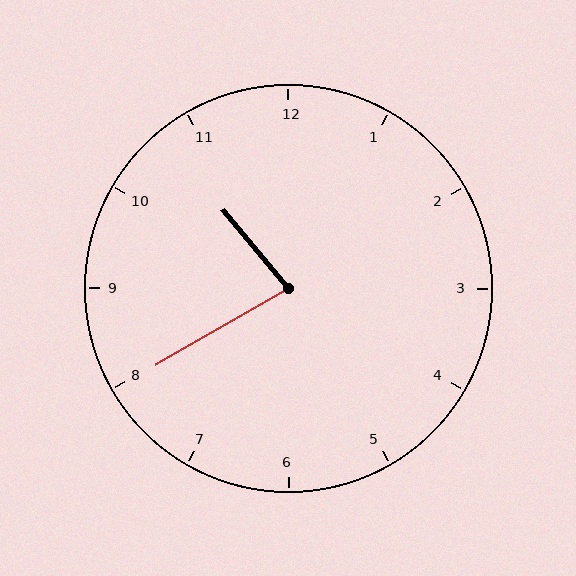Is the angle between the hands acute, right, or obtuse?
It is acute.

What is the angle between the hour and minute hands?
Approximately 80 degrees.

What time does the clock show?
10:40.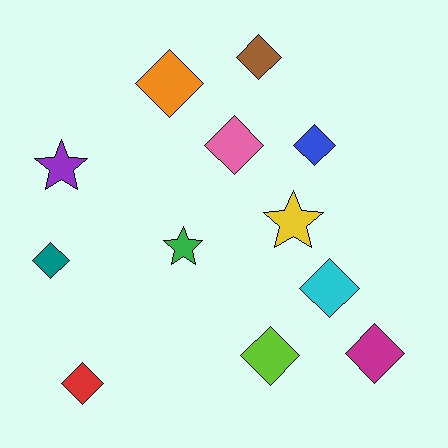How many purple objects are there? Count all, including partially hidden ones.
There is 1 purple object.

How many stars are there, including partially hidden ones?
There are 3 stars.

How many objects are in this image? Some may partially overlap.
There are 12 objects.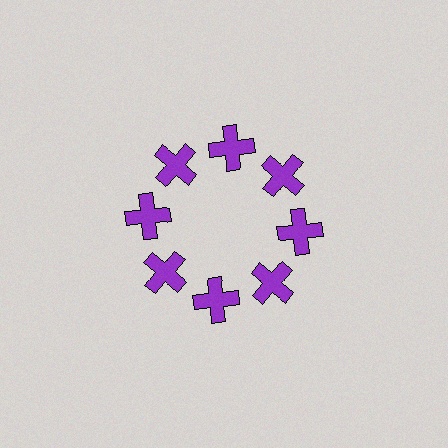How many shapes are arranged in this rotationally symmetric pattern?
There are 8 shapes, arranged in 8 groups of 1.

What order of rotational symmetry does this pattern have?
This pattern has 8-fold rotational symmetry.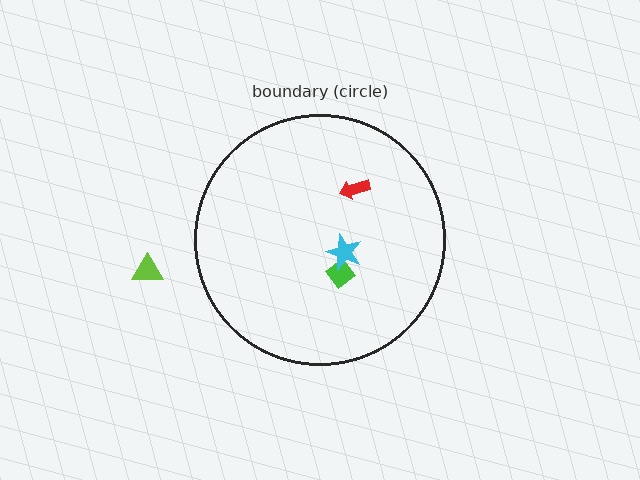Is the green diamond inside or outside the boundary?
Inside.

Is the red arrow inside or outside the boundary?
Inside.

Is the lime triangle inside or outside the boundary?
Outside.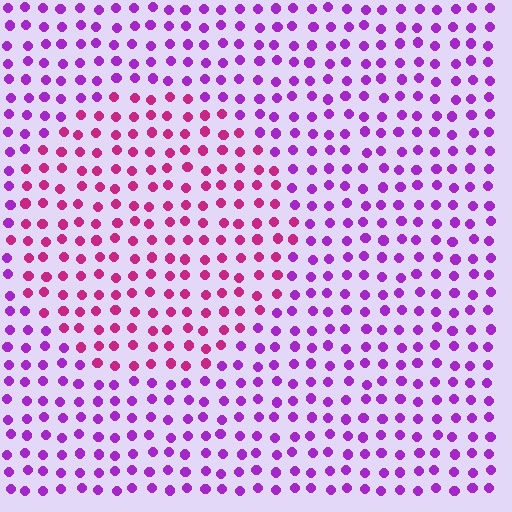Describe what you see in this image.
The image is filled with small purple elements in a uniform arrangement. A circle-shaped region is visible where the elements are tinted to a slightly different hue, forming a subtle color boundary.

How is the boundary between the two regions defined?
The boundary is defined purely by a slight shift in hue (about 38 degrees). Spacing, size, and orientation are identical on both sides.